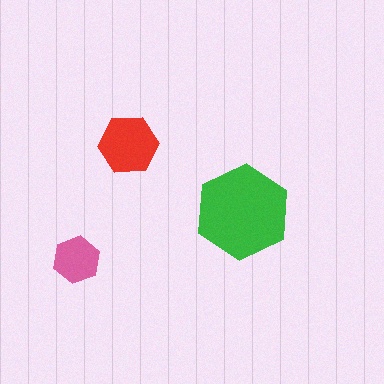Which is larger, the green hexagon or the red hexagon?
The green one.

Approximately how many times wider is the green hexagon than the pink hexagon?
About 2 times wider.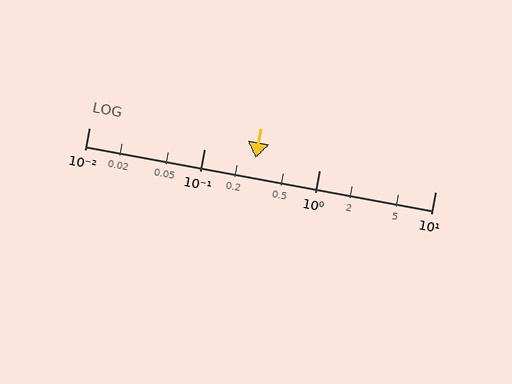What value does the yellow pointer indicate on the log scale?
The pointer indicates approximately 0.28.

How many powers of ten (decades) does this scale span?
The scale spans 3 decades, from 0.01 to 10.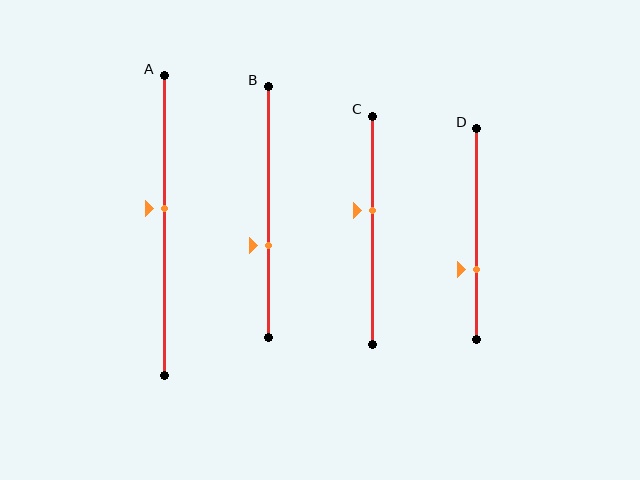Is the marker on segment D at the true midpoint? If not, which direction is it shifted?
No, the marker on segment D is shifted downward by about 17% of the segment length.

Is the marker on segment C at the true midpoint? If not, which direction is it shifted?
No, the marker on segment C is shifted upward by about 8% of the segment length.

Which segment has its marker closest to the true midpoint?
Segment A has its marker closest to the true midpoint.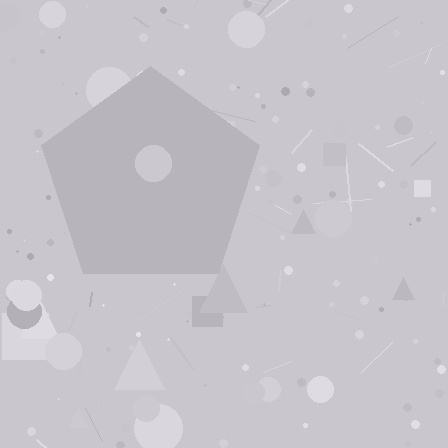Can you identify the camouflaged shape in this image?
The camouflaged shape is a pentagon.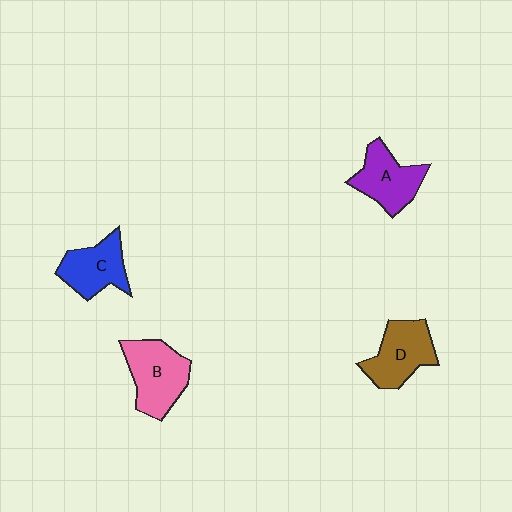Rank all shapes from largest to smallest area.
From largest to smallest: B (pink), D (brown), A (purple), C (blue).